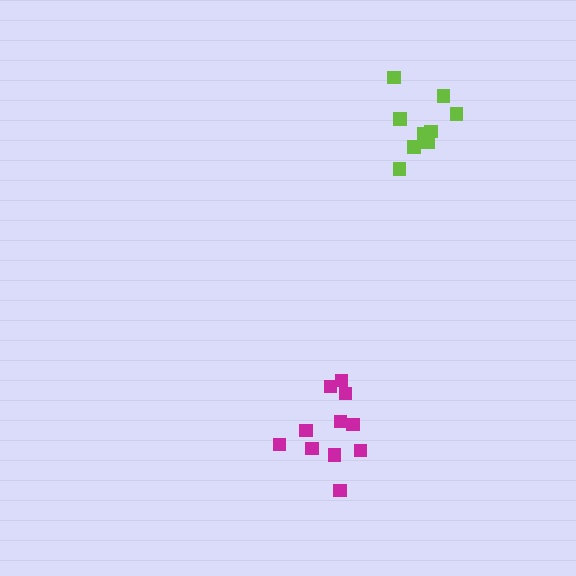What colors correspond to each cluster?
The clusters are colored: magenta, lime.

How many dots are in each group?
Group 1: 12 dots, Group 2: 10 dots (22 total).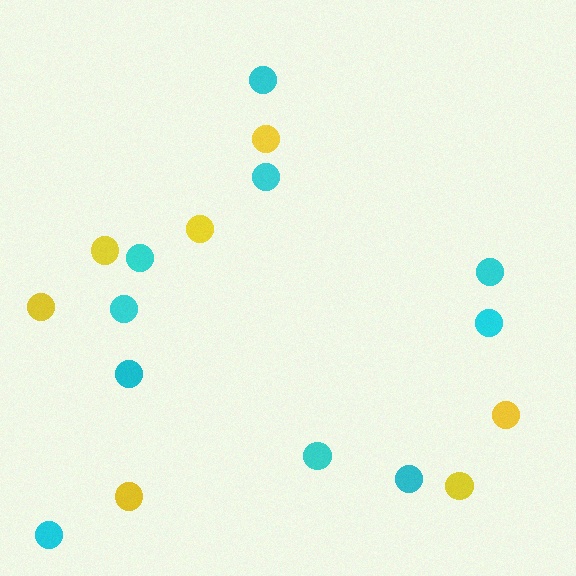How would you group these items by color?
There are 2 groups: one group of cyan circles (10) and one group of yellow circles (7).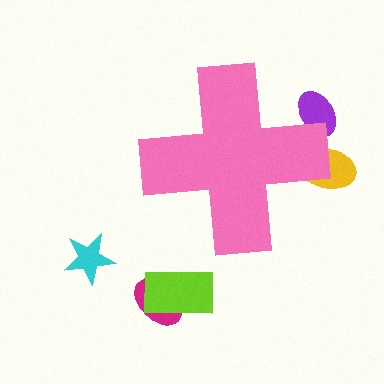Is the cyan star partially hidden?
No, the cyan star is fully visible.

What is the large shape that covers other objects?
A pink cross.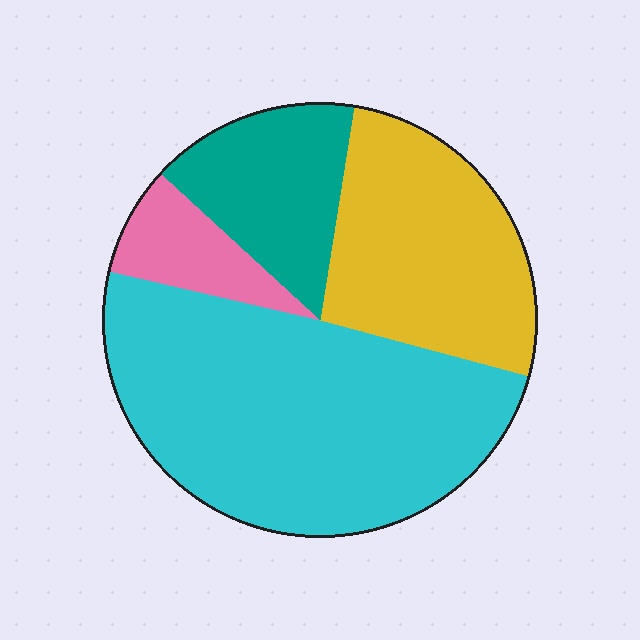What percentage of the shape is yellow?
Yellow takes up about one quarter (1/4) of the shape.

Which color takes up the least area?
Pink, at roughly 10%.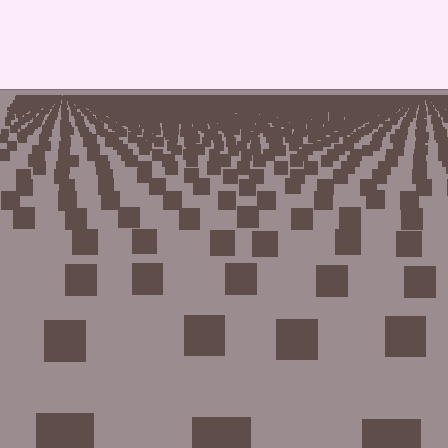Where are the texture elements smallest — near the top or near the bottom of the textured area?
Near the top.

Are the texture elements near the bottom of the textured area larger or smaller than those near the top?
Larger. Near the bottom, elements are closer to the viewer and appear at a bigger on-screen size.